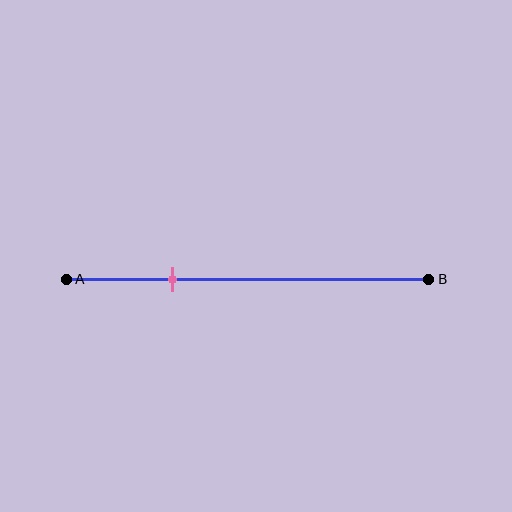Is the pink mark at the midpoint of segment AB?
No, the mark is at about 30% from A, not at the 50% midpoint.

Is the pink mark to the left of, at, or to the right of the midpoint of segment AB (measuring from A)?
The pink mark is to the left of the midpoint of segment AB.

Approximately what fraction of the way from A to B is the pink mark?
The pink mark is approximately 30% of the way from A to B.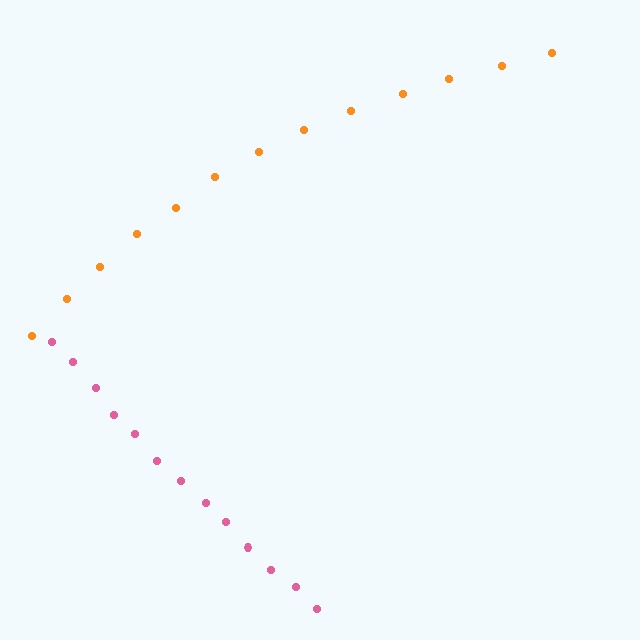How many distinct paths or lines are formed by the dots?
There are 2 distinct paths.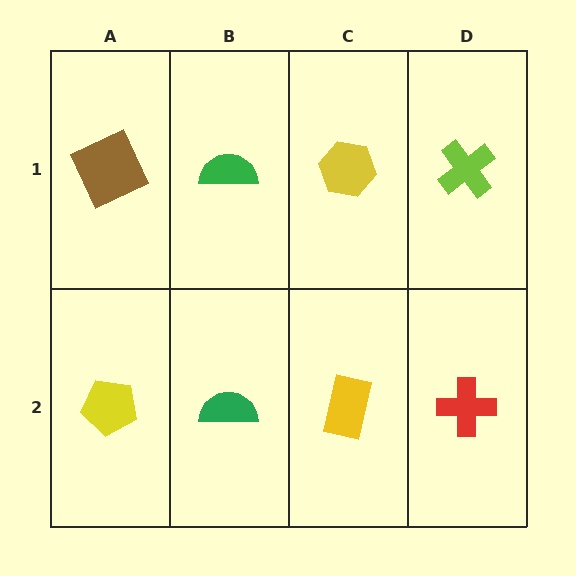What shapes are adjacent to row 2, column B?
A green semicircle (row 1, column B), a yellow pentagon (row 2, column A), a yellow rectangle (row 2, column C).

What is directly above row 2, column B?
A green semicircle.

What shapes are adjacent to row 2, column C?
A yellow hexagon (row 1, column C), a green semicircle (row 2, column B), a red cross (row 2, column D).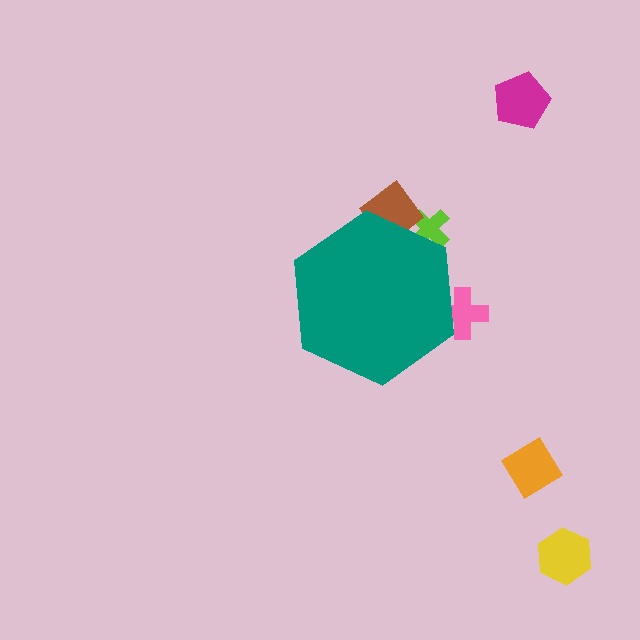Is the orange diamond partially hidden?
No, the orange diamond is fully visible.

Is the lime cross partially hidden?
Yes, the lime cross is partially hidden behind the teal hexagon.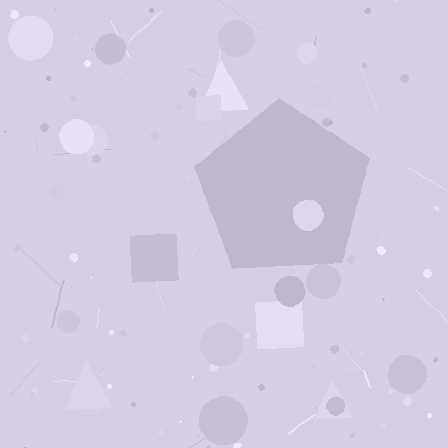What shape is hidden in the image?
A pentagon is hidden in the image.